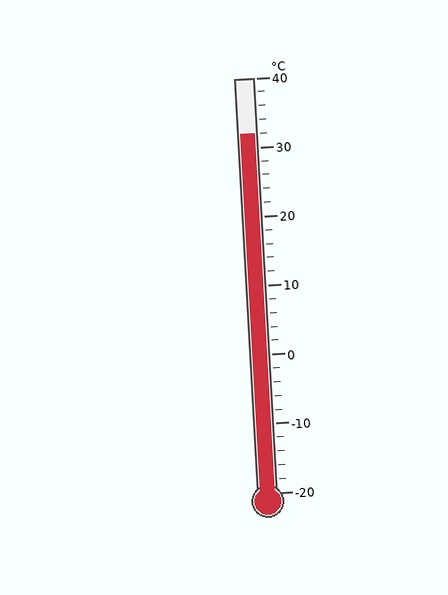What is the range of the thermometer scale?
The thermometer scale ranges from -20°C to 40°C.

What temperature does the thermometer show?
The thermometer shows approximately 32°C.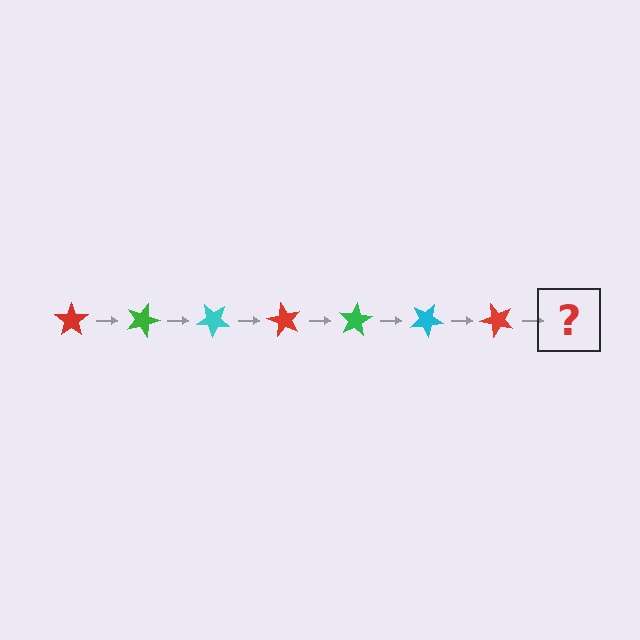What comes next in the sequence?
The next element should be a green star, rotated 140 degrees from the start.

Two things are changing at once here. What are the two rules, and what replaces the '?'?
The two rules are that it rotates 20 degrees each step and the color cycles through red, green, and cyan. The '?' should be a green star, rotated 140 degrees from the start.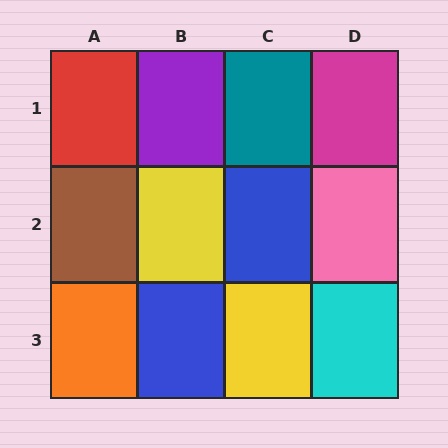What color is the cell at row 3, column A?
Orange.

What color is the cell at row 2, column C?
Blue.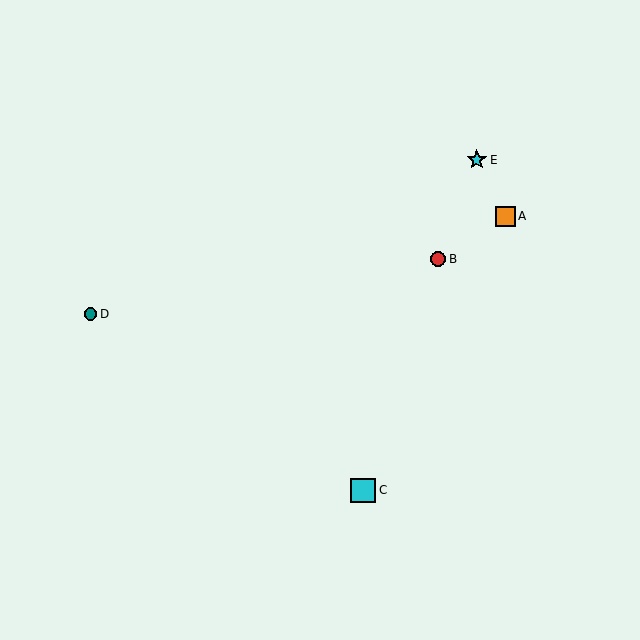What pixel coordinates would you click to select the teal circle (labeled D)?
Click at (91, 314) to select the teal circle D.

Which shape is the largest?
The cyan square (labeled C) is the largest.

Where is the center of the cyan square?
The center of the cyan square is at (363, 490).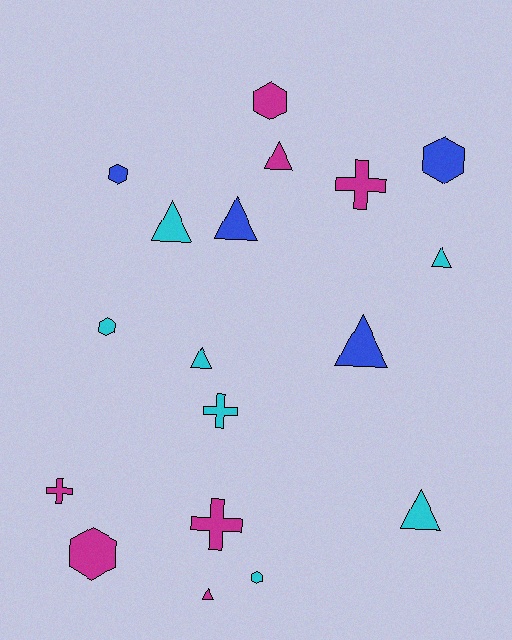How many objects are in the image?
There are 18 objects.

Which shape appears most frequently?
Triangle, with 8 objects.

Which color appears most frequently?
Magenta, with 7 objects.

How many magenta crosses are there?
There are 3 magenta crosses.